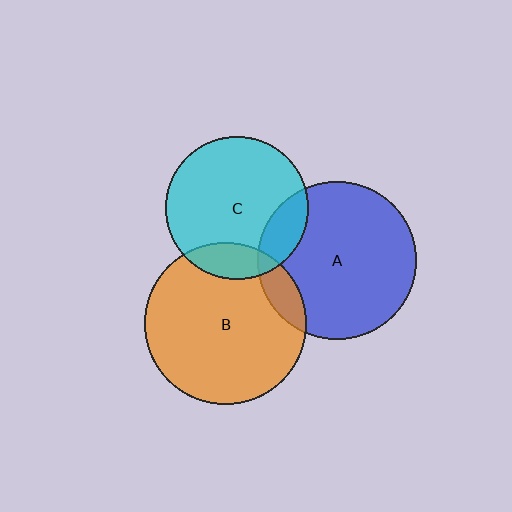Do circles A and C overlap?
Yes.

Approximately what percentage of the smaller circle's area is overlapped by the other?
Approximately 15%.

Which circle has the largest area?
Circle B (orange).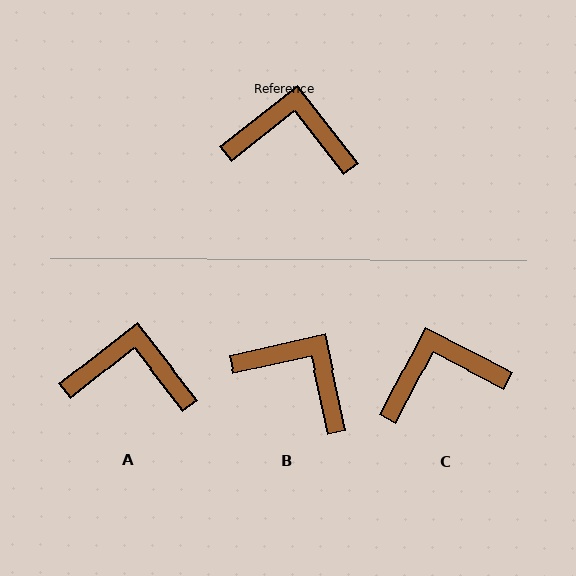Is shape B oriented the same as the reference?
No, it is off by about 26 degrees.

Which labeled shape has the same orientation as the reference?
A.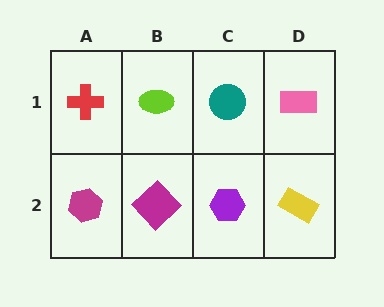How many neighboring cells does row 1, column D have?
2.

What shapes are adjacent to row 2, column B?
A lime ellipse (row 1, column B), a magenta hexagon (row 2, column A), a purple hexagon (row 2, column C).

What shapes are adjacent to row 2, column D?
A pink rectangle (row 1, column D), a purple hexagon (row 2, column C).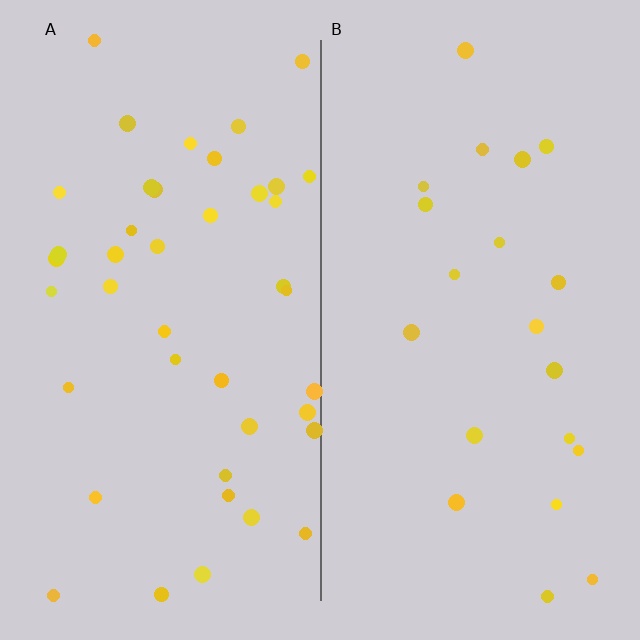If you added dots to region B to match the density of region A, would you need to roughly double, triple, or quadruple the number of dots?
Approximately double.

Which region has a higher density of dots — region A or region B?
A (the left).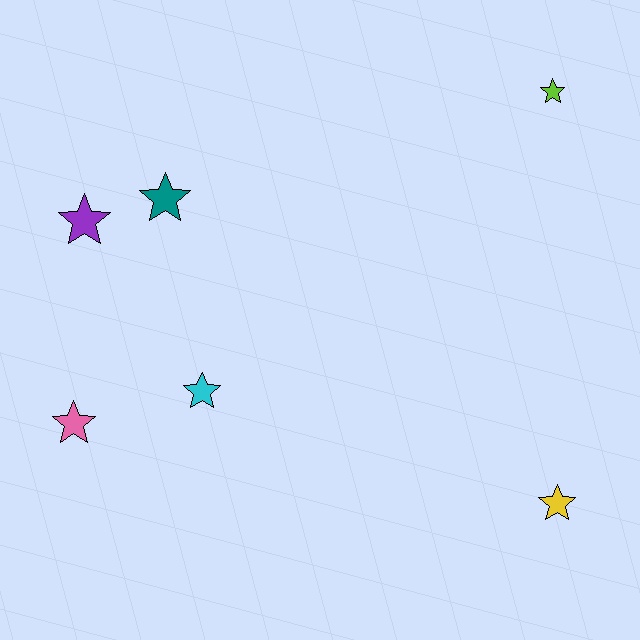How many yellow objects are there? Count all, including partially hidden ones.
There is 1 yellow object.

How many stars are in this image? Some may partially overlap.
There are 6 stars.